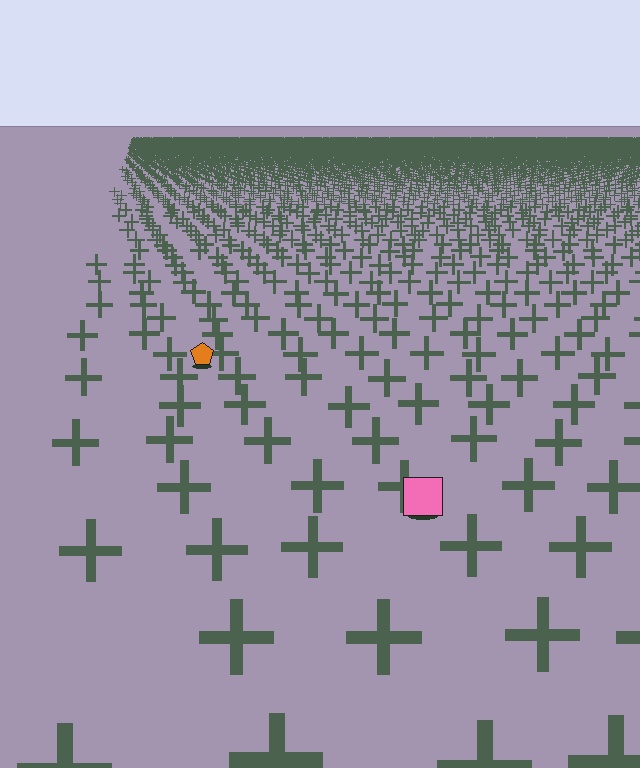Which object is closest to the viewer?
The pink square is closest. The texture marks near it are larger and more spread out.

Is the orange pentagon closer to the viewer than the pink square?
No. The pink square is closer — you can tell from the texture gradient: the ground texture is coarser near it.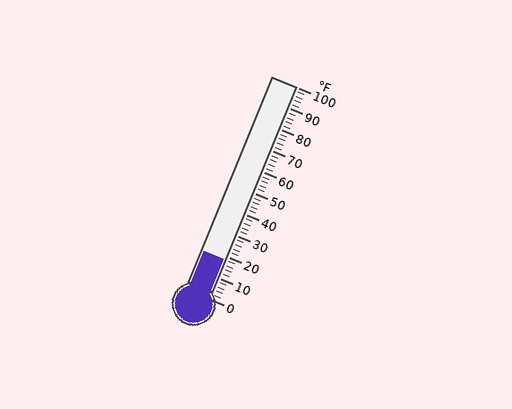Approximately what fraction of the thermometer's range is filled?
The thermometer is filled to approximately 20% of its range.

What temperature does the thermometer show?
The thermometer shows approximately 18°F.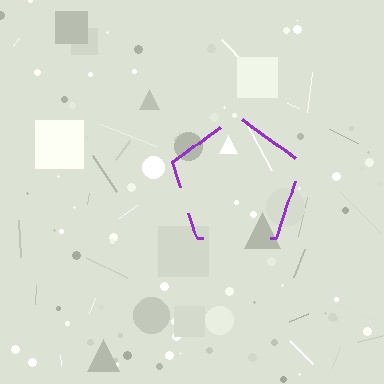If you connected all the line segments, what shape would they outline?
They would outline a pentagon.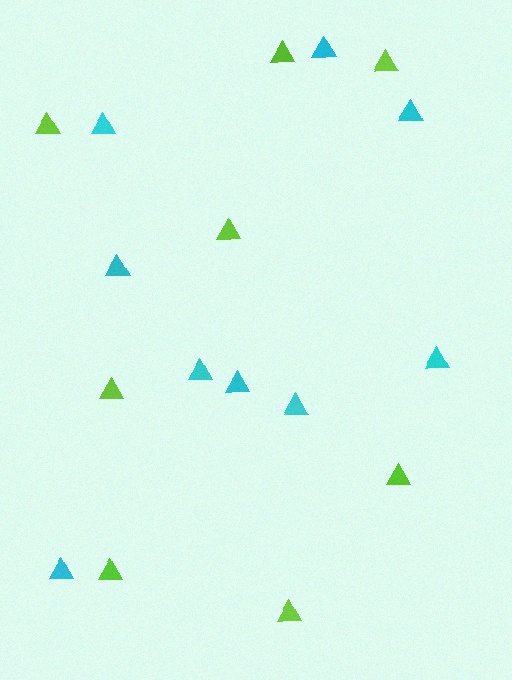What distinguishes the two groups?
There are 2 groups: one group of lime triangles (8) and one group of cyan triangles (9).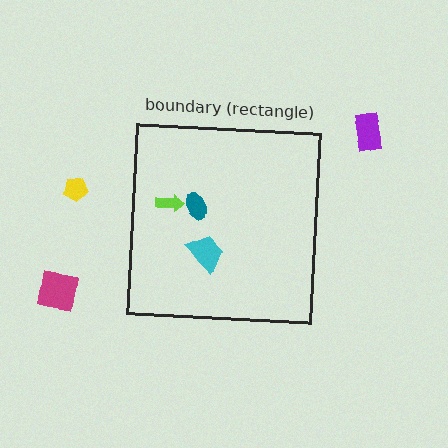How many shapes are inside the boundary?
3 inside, 3 outside.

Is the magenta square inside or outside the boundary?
Outside.